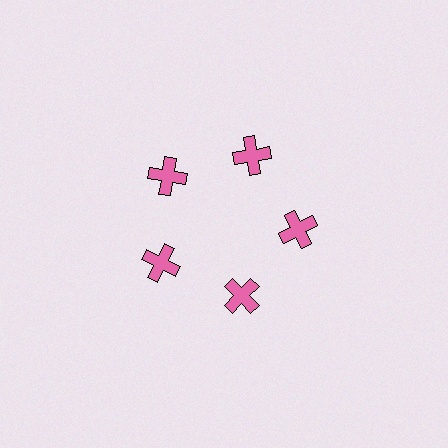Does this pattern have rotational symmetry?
Yes, this pattern has 5-fold rotational symmetry. It looks the same after rotating 72 degrees around the center.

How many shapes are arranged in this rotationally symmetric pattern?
There are 5 shapes, arranged in 5 groups of 1.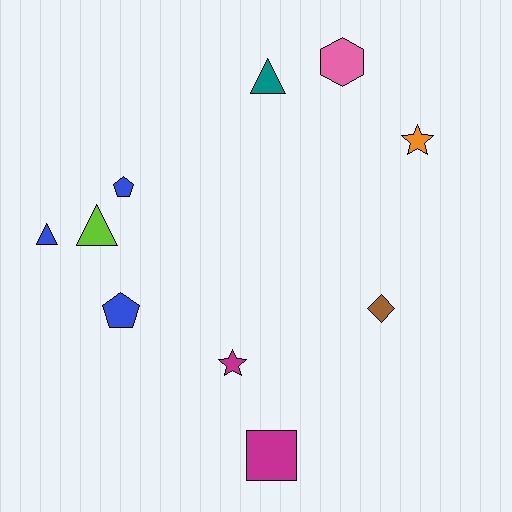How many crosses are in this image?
There are no crosses.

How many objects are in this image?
There are 10 objects.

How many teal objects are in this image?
There is 1 teal object.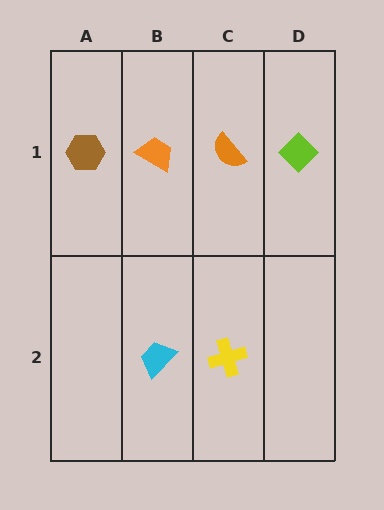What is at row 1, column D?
A lime diamond.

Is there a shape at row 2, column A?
No, that cell is empty.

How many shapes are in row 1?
4 shapes.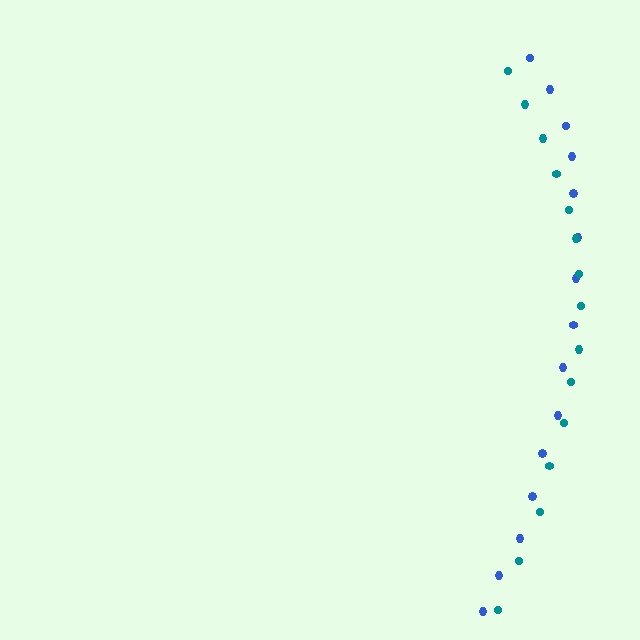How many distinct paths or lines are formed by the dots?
There are 2 distinct paths.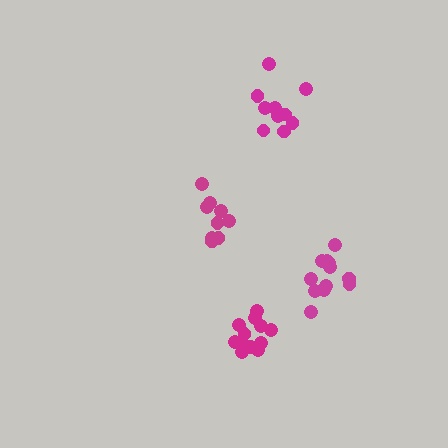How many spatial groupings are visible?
There are 4 spatial groupings.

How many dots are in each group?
Group 1: 12 dots, Group 2: 10 dots, Group 3: 9 dots, Group 4: 12 dots (43 total).